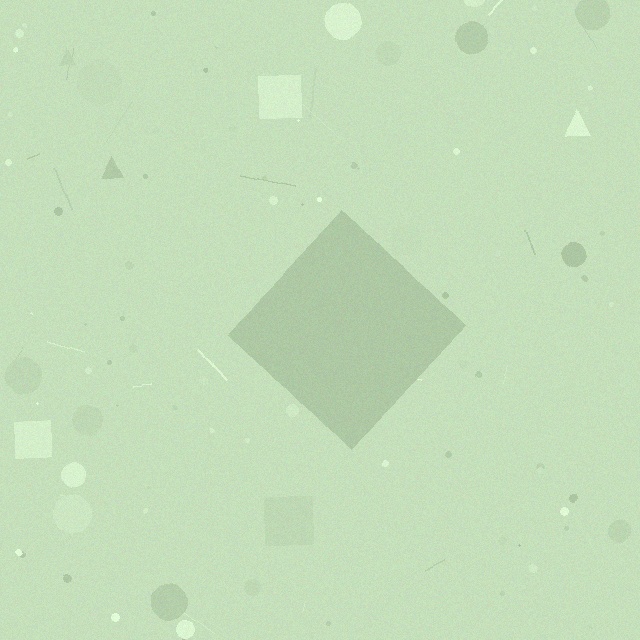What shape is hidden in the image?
A diamond is hidden in the image.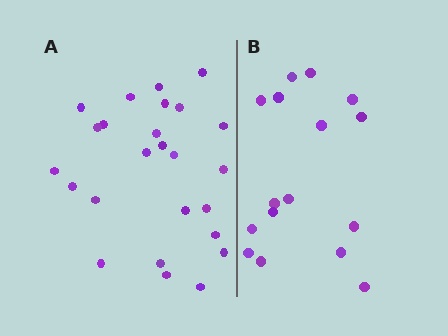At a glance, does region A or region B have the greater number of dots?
Region A (the left region) has more dots.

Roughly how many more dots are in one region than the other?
Region A has roughly 8 or so more dots than region B.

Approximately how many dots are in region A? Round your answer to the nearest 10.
About 20 dots. (The exact count is 25, which rounds to 20.)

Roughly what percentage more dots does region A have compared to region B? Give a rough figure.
About 55% more.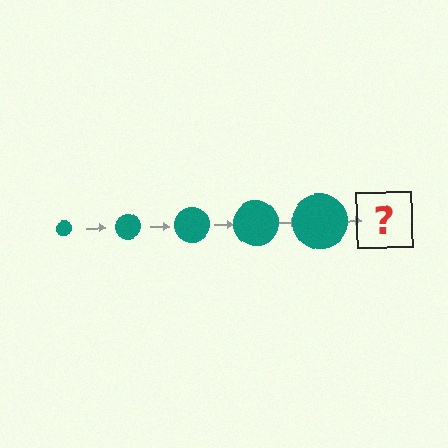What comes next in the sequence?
The next element should be a teal circle, larger than the previous one.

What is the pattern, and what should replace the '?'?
The pattern is that the circle gets progressively larger each step. The '?' should be a teal circle, larger than the previous one.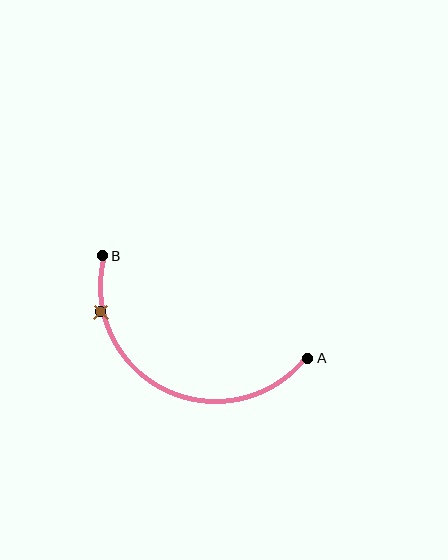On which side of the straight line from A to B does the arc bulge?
The arc bulges below the straight line connecting A and B.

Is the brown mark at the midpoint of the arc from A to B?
No. The brown mark lies on the arc but is closer to endpoint B. The arc midpoint would be at the point on the curve equidistant along the arc from both A and B.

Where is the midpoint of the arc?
The arc midpoint is the point on the curve farthest from the straight line joining A and B. It sits below that line.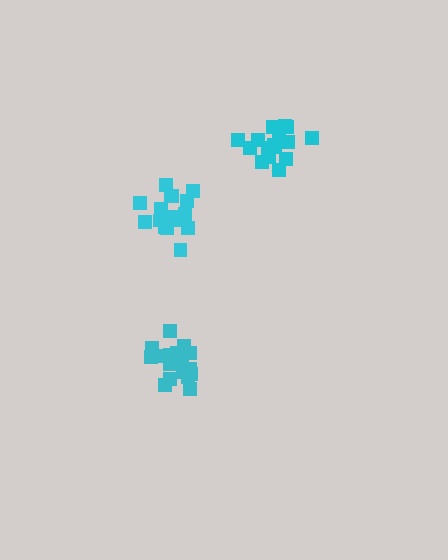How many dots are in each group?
Group 1: 19 dots, Group 2: 16 dots, Group 3: 16 dots (51 total).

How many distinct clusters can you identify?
There are 3 distinct clusters.